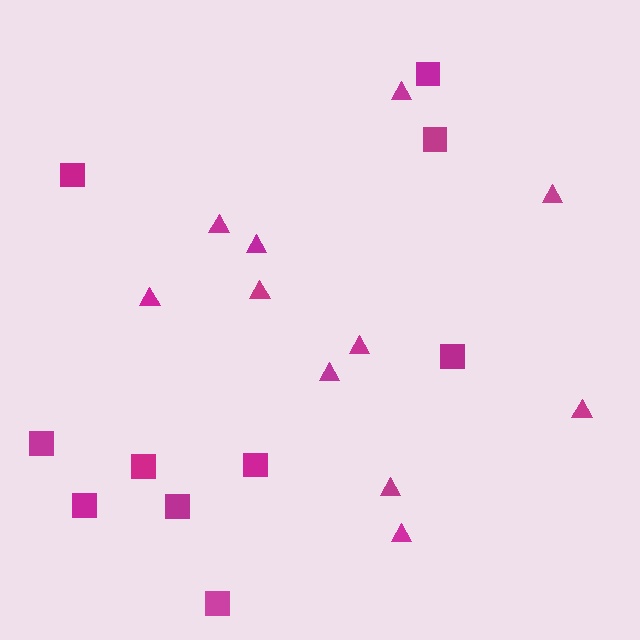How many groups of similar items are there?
There are 2 groups: one group of triangles (11) and one group of squares (10).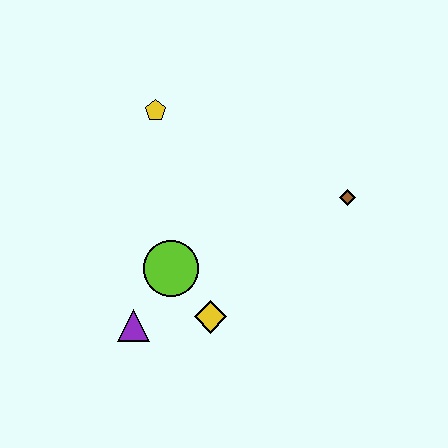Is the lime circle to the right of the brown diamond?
No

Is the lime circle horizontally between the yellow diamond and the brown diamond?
No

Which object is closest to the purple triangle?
The lime circle is closest to the purple triangle.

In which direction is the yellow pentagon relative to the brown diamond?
The yellow pentagon is to the left of the brown diamond.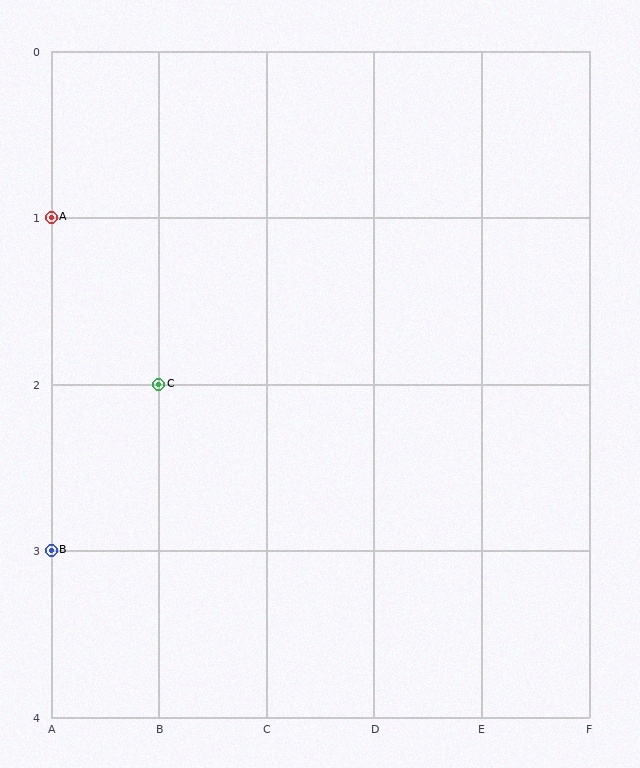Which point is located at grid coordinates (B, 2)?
Point C is at (B, 2).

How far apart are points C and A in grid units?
Points C and A are 1 column and 1 row apart (about 1.4 grid units diagonally).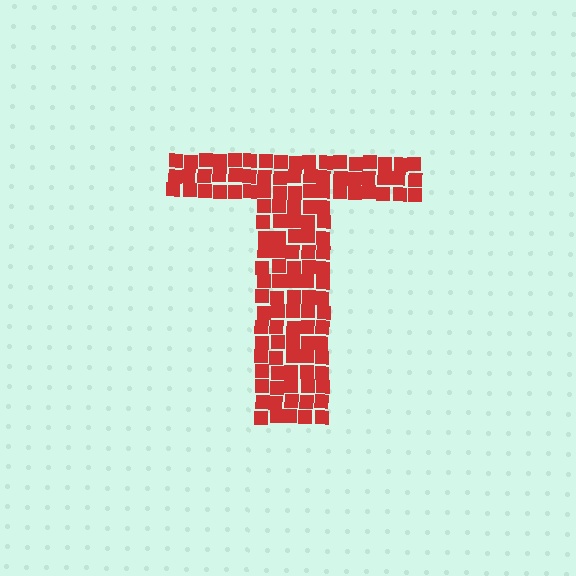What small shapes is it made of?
It is made of small squares.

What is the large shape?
The large shape is the letter T.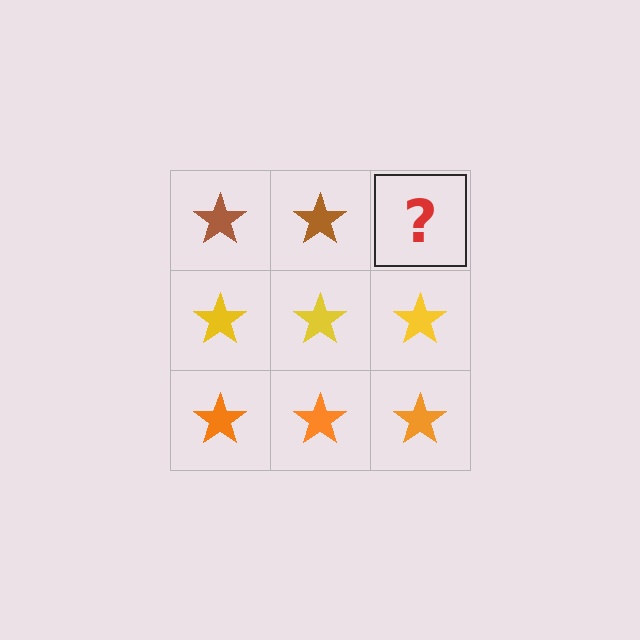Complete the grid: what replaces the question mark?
The question mark should be replaced with a brown star.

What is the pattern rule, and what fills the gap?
The rule is that each row has a consistent color. The gap should be filled with a brown star.